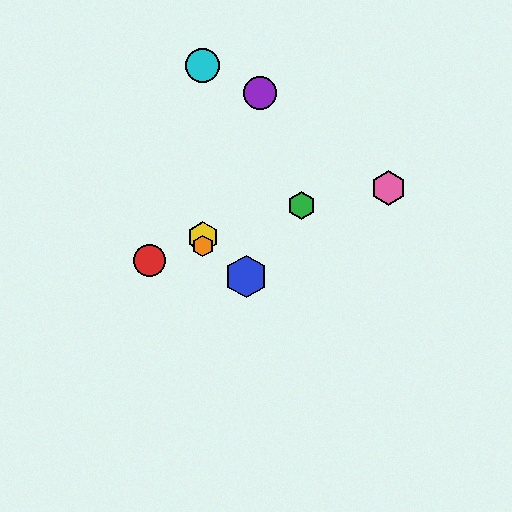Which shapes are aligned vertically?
The yellow hexagon, the orange hexagon, the cyan circle are aligned vertically.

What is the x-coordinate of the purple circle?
The purple circle is at x≈260.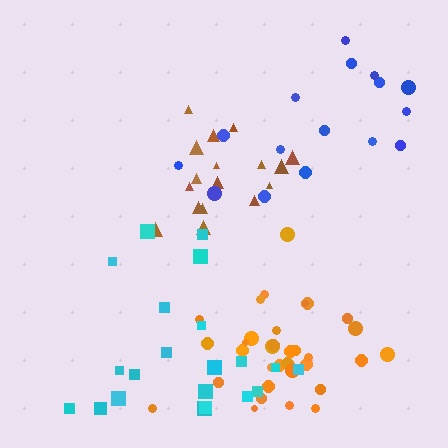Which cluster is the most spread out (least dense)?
Cyan.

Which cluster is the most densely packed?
Orange.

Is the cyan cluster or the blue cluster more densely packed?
Blue.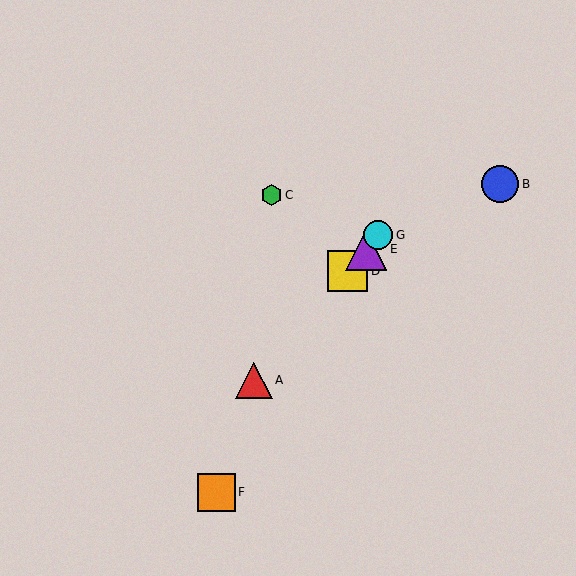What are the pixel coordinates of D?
Object D is at (347, 271).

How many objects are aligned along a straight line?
4 objects (A, D, E, G) are aligned along a straight line.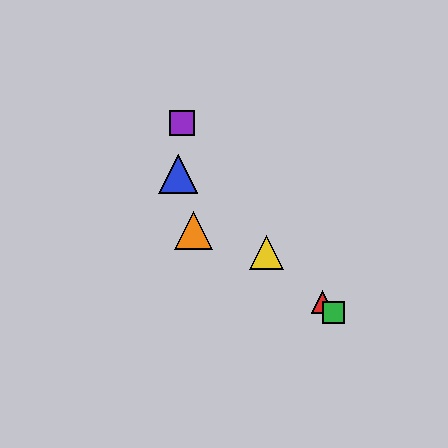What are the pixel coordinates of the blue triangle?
The blue triangle is at (178, 174).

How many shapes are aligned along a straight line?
4 shapes (the red triangle, the blue triangle, the green square, the yellow triangle) are aligned along a straight line.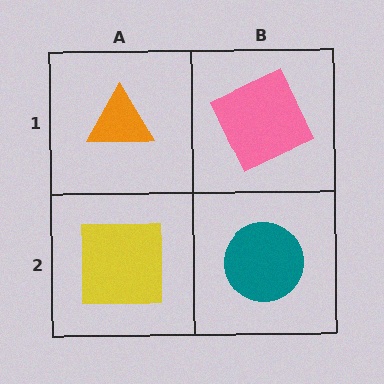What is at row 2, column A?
A yellow square.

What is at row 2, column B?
A teal circle.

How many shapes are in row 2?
2 shapes.